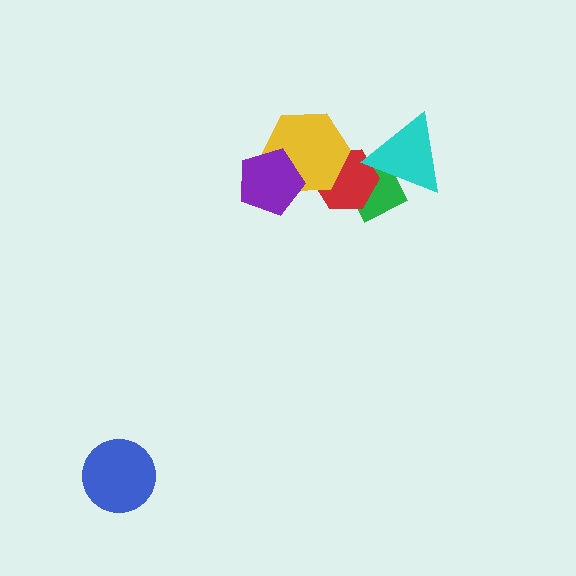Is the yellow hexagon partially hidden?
Yes, it is partially covered by another shape.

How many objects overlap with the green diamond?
2 objects overlap with the green diamond.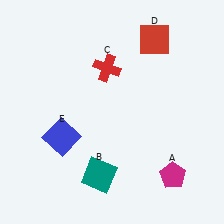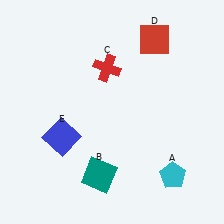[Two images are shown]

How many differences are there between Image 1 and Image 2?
There is 1 difference between the two images.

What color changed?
The pentagon (A) changed from magenta in Image 1 to cyan in Image 2.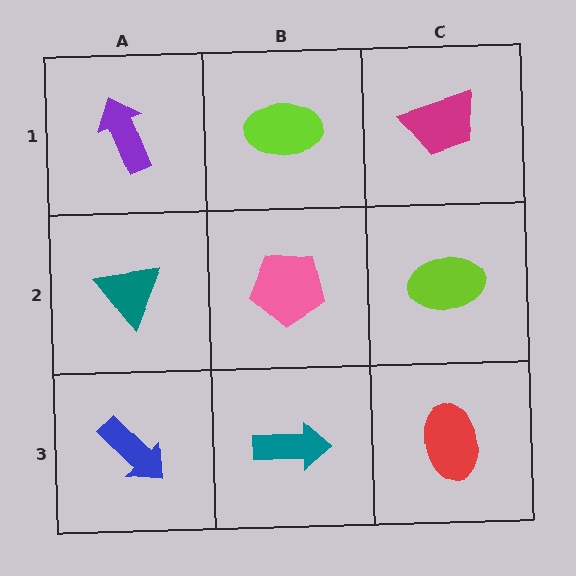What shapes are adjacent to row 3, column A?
A teal triangle (row 2, column A), a teal arrow (row 3, column B).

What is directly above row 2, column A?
A purple arrow.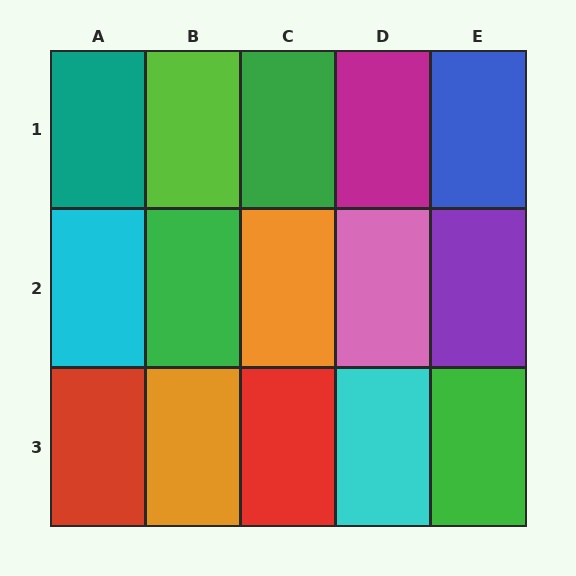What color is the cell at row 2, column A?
Cyan.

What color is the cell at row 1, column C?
Green.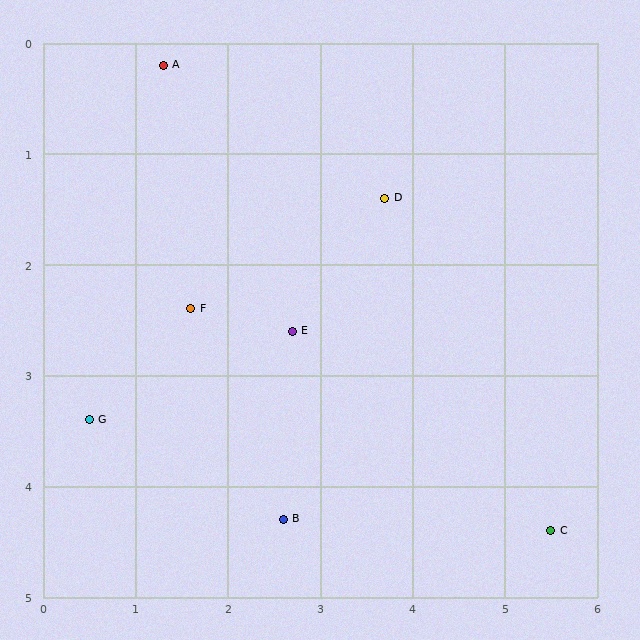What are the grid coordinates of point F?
Point F is at approximately (1.6, 2.4).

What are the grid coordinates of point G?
Point G is at approximately (0.5, 3.4).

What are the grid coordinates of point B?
Point B is at approximately (2.6, 4.3).